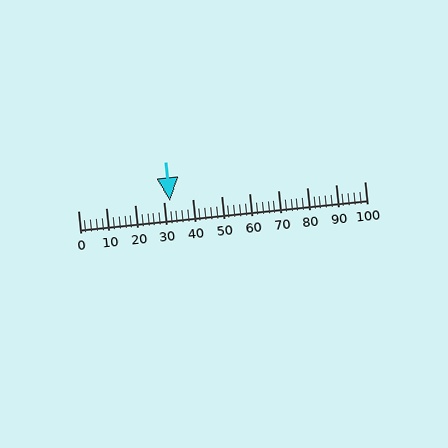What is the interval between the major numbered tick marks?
The major tick marks are spaced 10 units apart.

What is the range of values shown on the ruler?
The ruler shows values from 0 to 100.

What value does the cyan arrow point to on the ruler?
The cyan arrow points to approximately 32.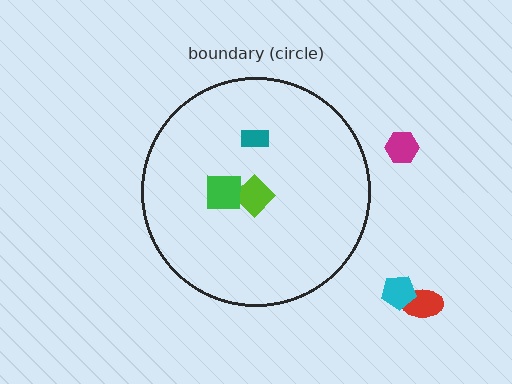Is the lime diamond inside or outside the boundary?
Inside.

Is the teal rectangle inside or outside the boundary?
Inside.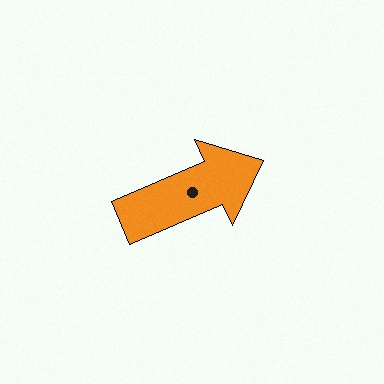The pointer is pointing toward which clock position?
Roughly 2 o'clock.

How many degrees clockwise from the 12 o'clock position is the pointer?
Approximately 67 degrees.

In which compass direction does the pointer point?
Northeast.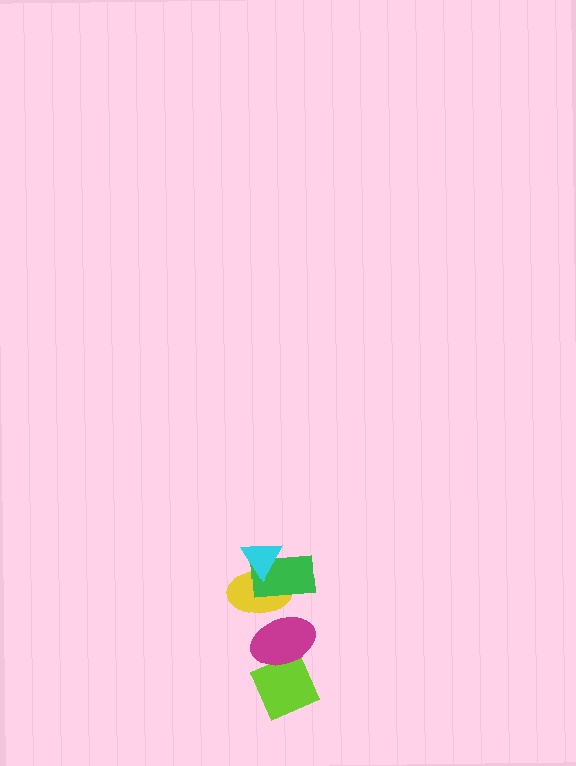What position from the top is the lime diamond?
The lime diamond is 5th from the top.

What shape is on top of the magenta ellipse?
The yellow ellipse is on top of the magenta ellipse.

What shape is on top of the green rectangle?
The cyan triangle is on top of the green rectangle.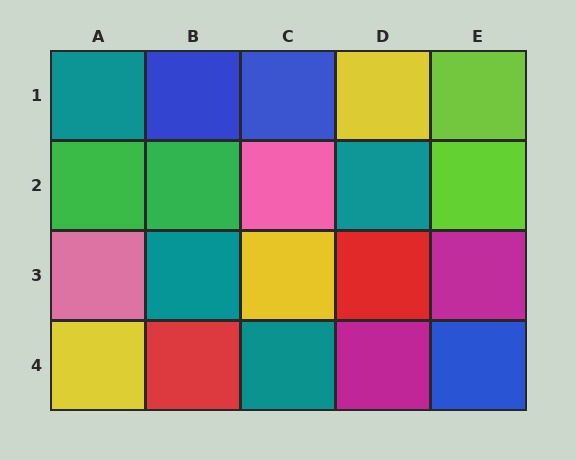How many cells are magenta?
2 cells are magenta.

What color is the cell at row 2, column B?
Green.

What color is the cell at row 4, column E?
Blue.